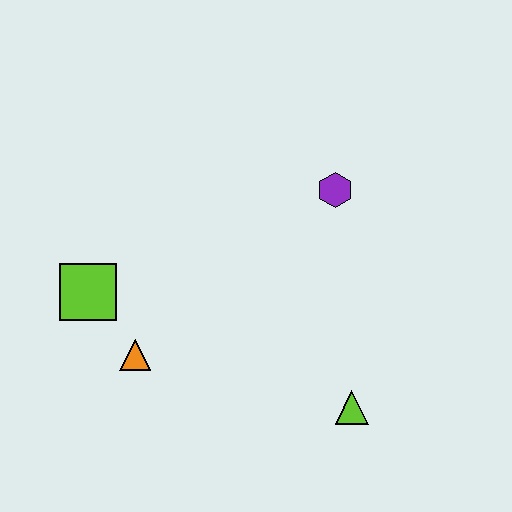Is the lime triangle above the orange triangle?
No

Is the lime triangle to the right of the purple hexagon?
Yes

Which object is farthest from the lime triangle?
The lime square is farthest from the lime triangle.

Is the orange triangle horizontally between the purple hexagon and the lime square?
Yes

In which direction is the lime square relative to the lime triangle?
The lime square is to the left of the lime triangle.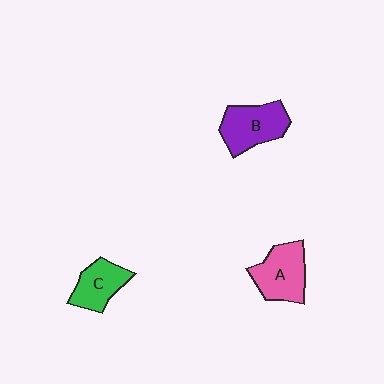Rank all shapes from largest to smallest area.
From largest to smallest: B (purple), A (pink), C (green).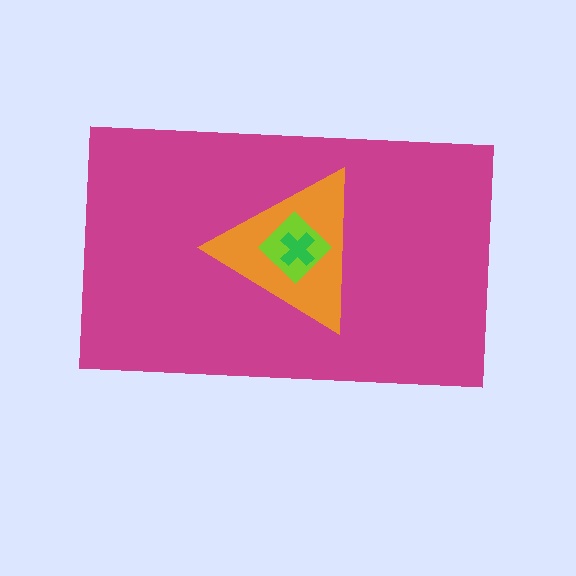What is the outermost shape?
The magenta rectangle.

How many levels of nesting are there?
4.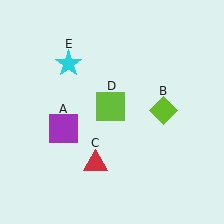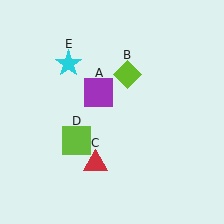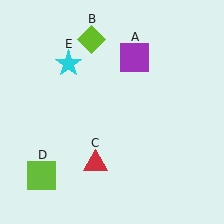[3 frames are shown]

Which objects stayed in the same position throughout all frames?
Red triangle (object C) and cyan star (object E) remained stationary.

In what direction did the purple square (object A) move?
The purple square (object A) moved up and to the right.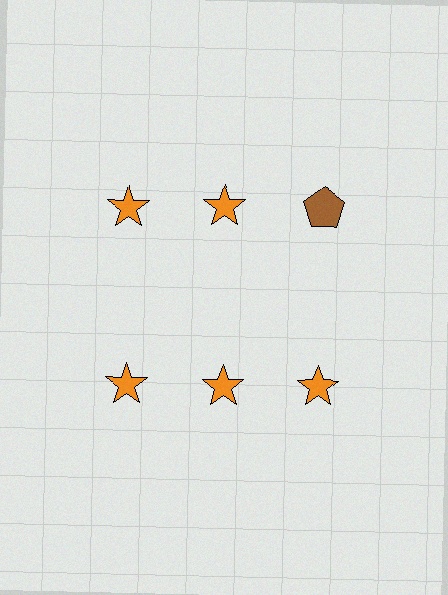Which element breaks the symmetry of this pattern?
The brown pentagon in the top row, center column breaks the symmetry. All other shapes are orange stars.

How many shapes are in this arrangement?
There are 6 shapes arranged in a grid pattern.